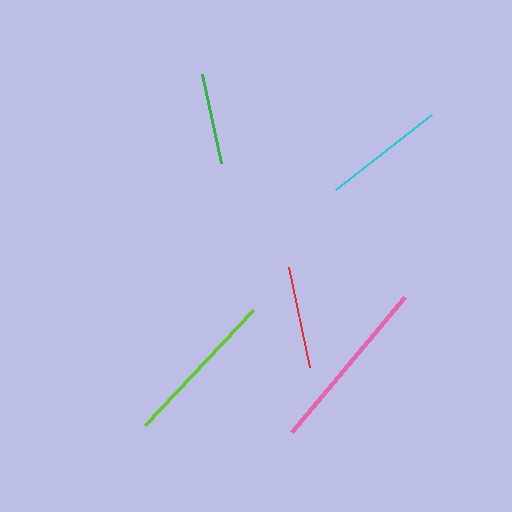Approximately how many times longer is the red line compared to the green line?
The red line is approximately 1.1 times the length of the green line.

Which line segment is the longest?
The pink line is the longest at approximately 176 pixels.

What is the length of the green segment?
The green segment is approximately 91 pixels long.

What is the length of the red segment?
The red segment is approximately 102 pixels long.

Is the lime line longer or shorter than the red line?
The lime line is longer than the red line.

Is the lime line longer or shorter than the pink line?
The pink line is longer than the lime line.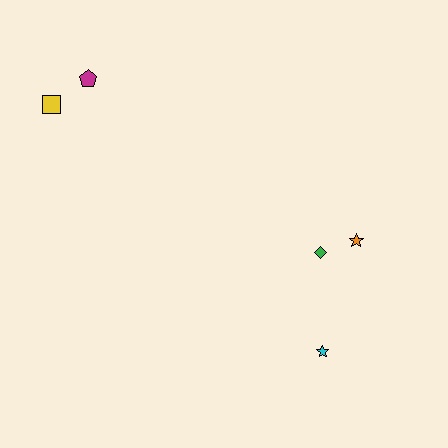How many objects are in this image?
There are 5 objects.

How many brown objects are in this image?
There are no brown objects.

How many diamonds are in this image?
There is 1 diamond.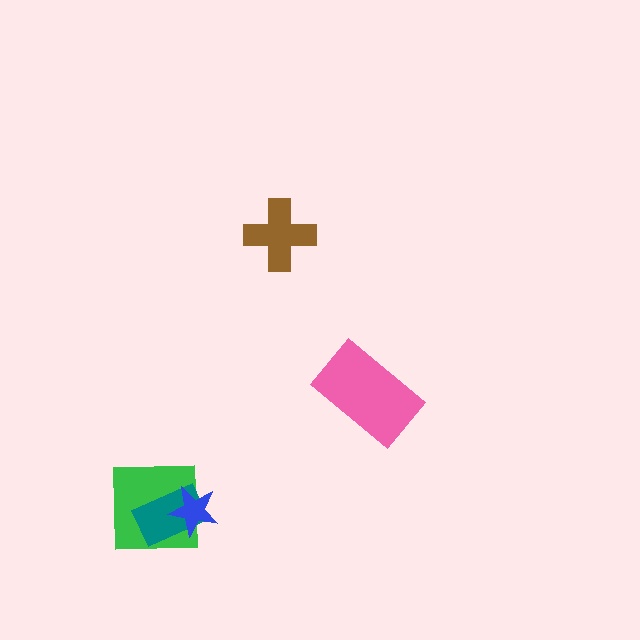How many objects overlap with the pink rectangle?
0 objects overlap with the pink rectangle.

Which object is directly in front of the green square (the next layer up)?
The teal rectangle is directly in front of the green square.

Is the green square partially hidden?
Yes, it is partially covered by another shape.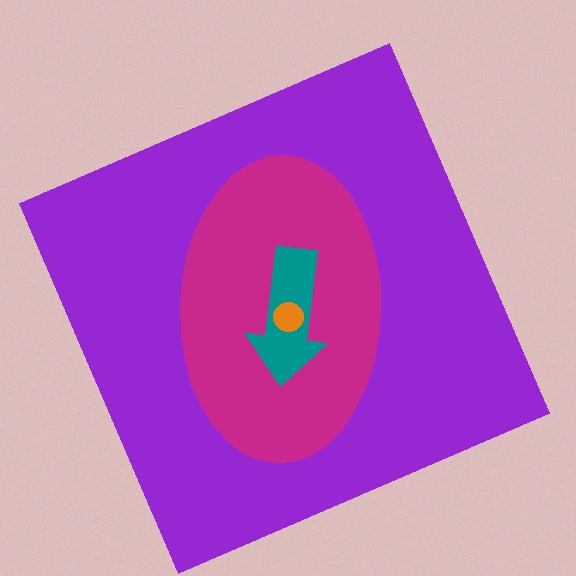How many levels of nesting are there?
4.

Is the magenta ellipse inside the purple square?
Yes.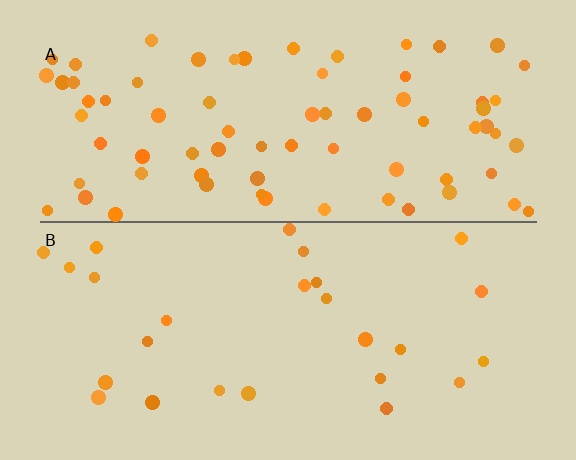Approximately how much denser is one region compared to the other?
Approximately 2.8× — region A over region B.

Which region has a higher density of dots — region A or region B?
A (the top).